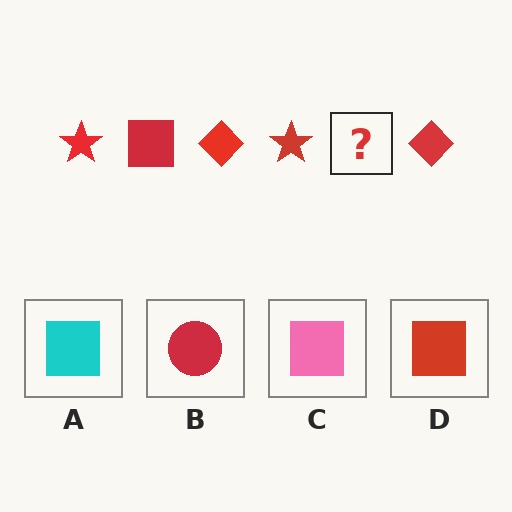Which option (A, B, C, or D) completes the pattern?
D.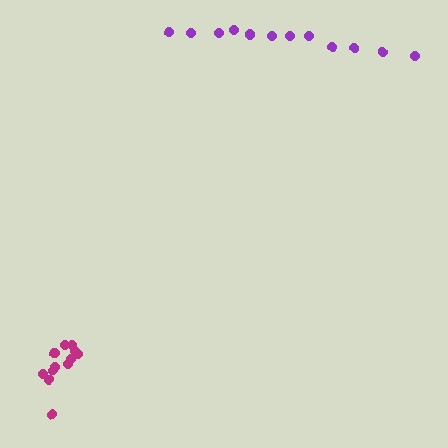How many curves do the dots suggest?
There are 2 distinct paths.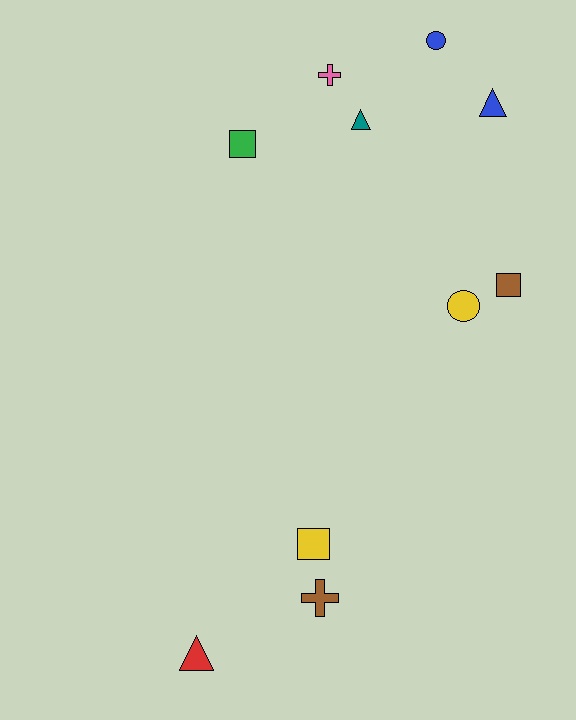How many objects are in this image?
There are 10 objects.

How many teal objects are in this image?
There is 1 teal object.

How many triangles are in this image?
There are 3 triangles.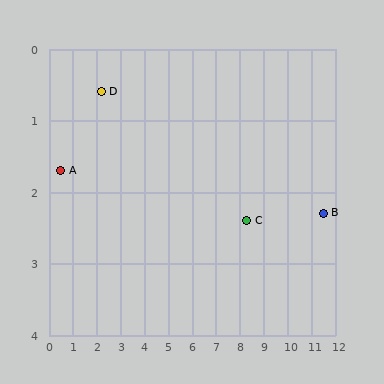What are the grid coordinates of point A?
Point A is at approximately (0.5, 1.7).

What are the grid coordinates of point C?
Point C is at approximately (8.3, 2.4).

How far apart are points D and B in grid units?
Points D and B are about 9.5 grid units apart.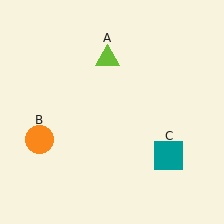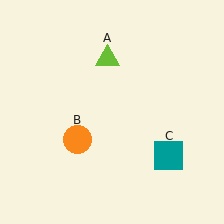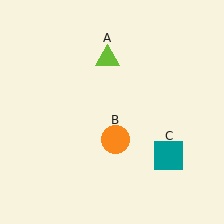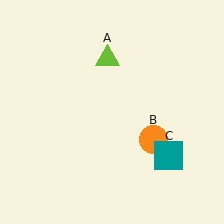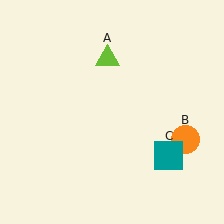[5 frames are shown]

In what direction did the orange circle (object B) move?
The orange circle (object B) moved right.